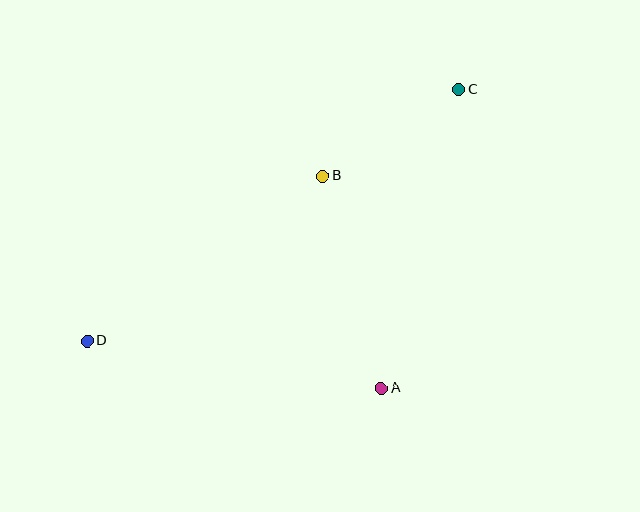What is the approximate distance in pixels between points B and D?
The distance between B and D is approximately 287 pixels.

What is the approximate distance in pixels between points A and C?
The distance between A and C is approximately 308 pixels.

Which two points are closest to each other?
Points B and C are closest to each other.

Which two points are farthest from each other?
Points C and D are farthest from each other.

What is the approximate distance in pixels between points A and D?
The distance between A and D is approximately 298 pixels.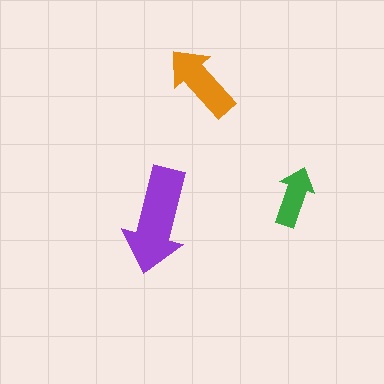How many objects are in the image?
There are 3 objects in the image.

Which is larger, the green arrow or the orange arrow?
The orange one.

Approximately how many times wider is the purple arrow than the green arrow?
About 1.5 times wider.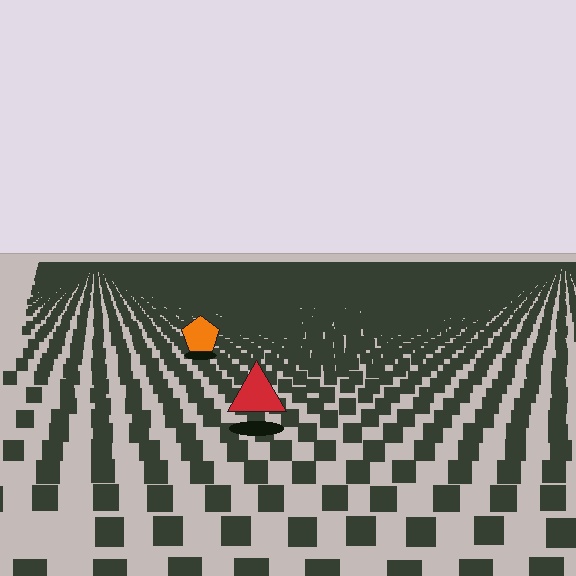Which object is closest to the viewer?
The red triangle is closest. The texture marks near it are larger and more spread out.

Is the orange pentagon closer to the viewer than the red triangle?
No. The red triangle is closer — you can tell from the texture gradient: the ground texture is coarser near it.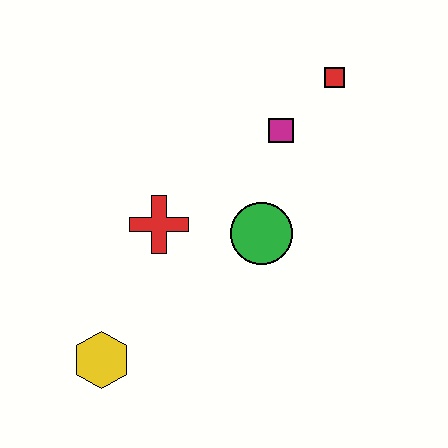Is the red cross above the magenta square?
No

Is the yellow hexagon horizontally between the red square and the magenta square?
No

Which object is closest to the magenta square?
The red square is closest to the magenta square.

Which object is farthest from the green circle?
The yellow hexagon is farthest from the green circle.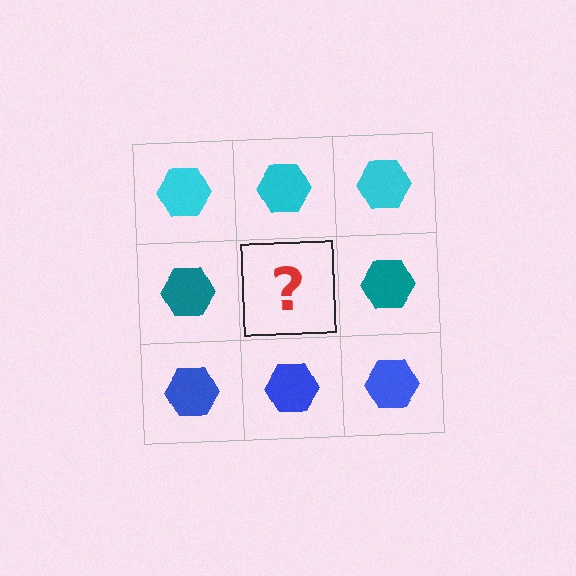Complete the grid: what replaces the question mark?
The question mark should be replaced with a teal hexagon.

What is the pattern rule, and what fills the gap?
The rule is that each row has a consistent color. The gap should be filled with a teal hexagon.